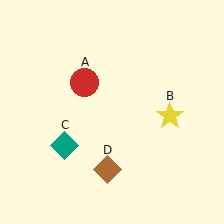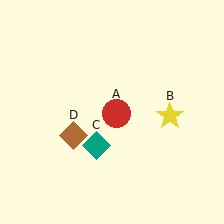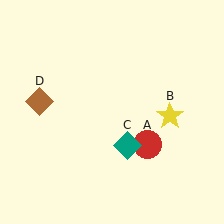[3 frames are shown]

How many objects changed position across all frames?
3 objects changed position: red circle (object A), teal diamond (object C), brown diamond (object D).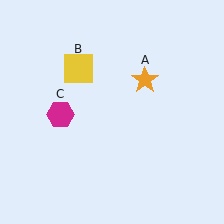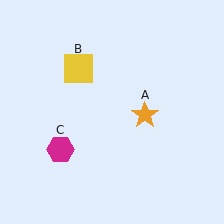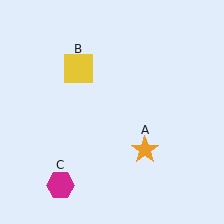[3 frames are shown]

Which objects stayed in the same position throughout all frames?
Yellow square (object B) remained stationary.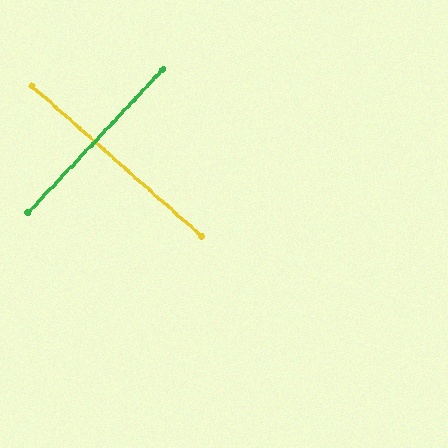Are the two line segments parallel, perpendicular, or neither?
Perpendicular — they meet at approximately 88°.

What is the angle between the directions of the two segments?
Approximately 88 degrees.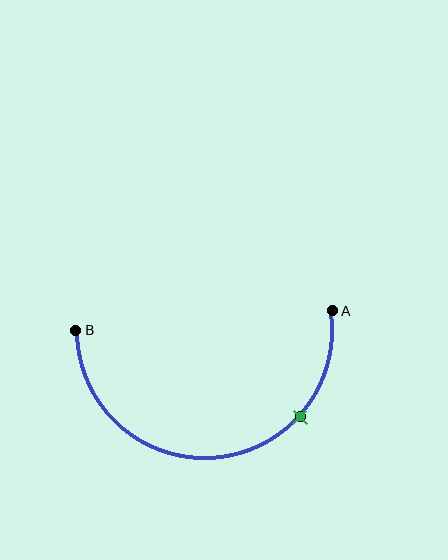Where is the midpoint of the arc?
The arc midpoint is the point on the curve farthest from the straight line joining A and B. It sits below that line.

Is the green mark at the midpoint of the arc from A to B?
No. The green mark lies on the arc but is closer to endpoint A. The arc midpoint would be at the point on the curve equidistant along the arc from both A and B.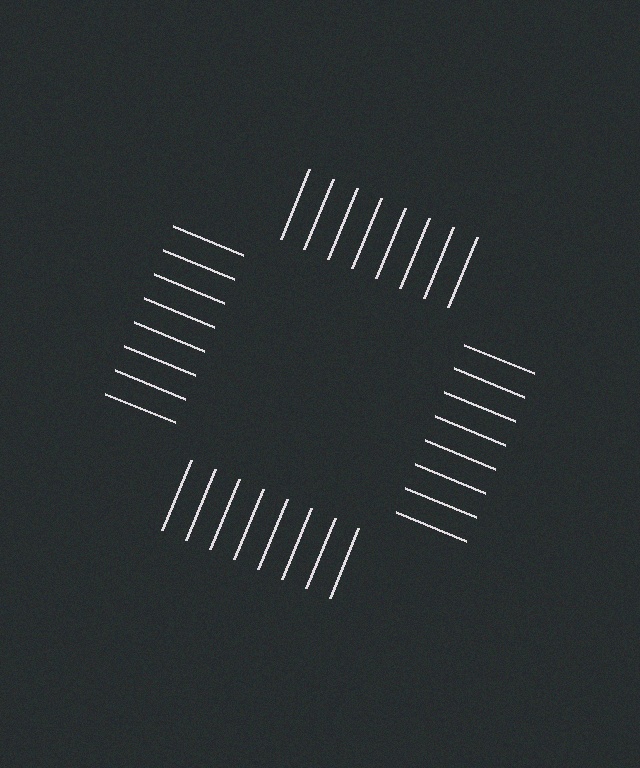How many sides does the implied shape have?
4 sides — the line-ends trace a square.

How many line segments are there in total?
32 — 8 along each of the 4 edges.